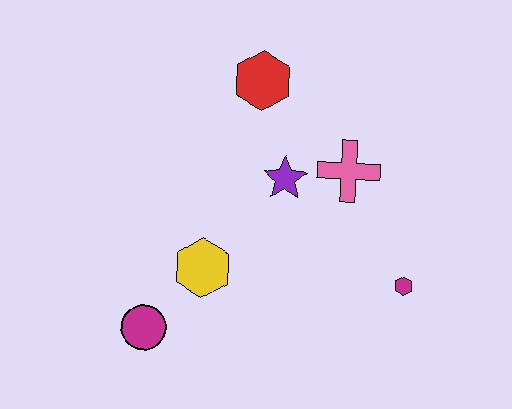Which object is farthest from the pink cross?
The magenta circle is farthest from the pink cross.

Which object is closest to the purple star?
The pink cross is closest to the purple star.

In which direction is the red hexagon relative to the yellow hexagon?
The red hexagon is above the yellow hexagon.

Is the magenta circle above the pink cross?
No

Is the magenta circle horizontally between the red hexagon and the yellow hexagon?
No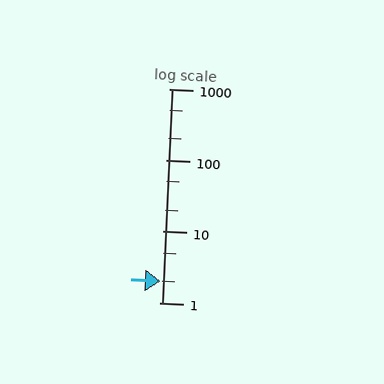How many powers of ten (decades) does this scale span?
The scale spans 3 decades, from 1 to 1000.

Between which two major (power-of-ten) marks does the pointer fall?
The pointer is between 1 and 10.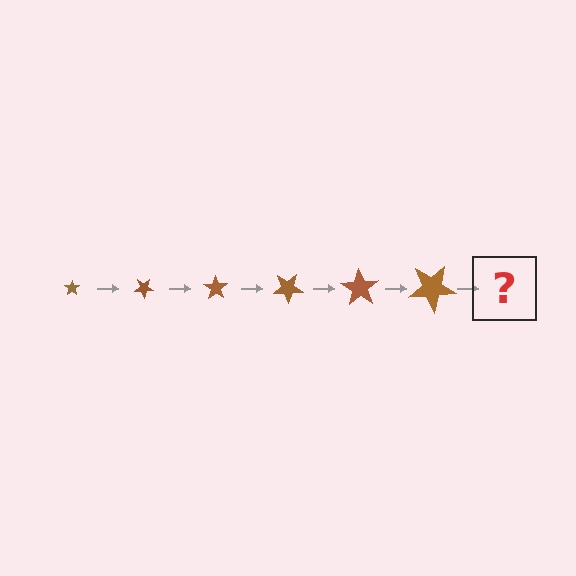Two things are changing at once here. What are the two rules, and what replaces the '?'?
The two rules are that the star grows larger each step and it rotates 35 degrees each step. The '?' should be a star, larger than the previous one and rotated 210 degrees from the start.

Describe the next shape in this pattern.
It should be a star, larger than the previous one and rotated 210 degrees from the start.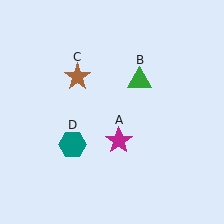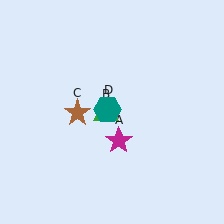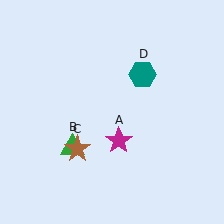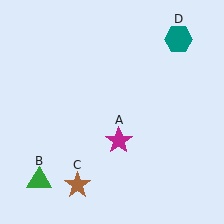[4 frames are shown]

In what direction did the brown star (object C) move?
The brown star (object C) moved down.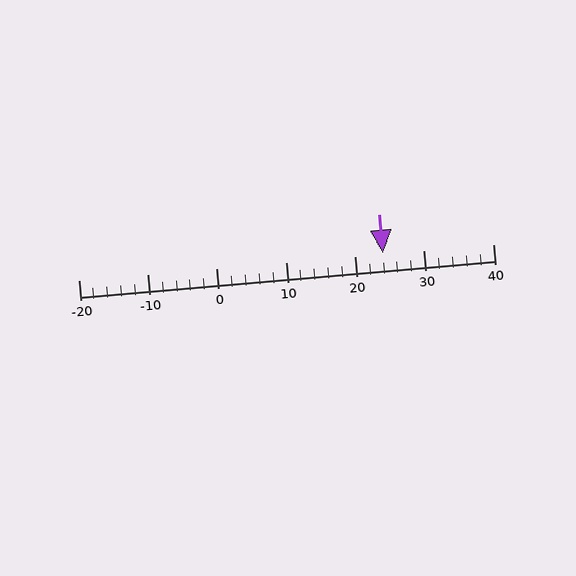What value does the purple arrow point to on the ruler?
The purple arrow points to approximately 24.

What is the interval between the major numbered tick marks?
The major tick marks are spaced 10 units apart.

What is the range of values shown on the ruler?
The ruler shows values from -20 to 40.